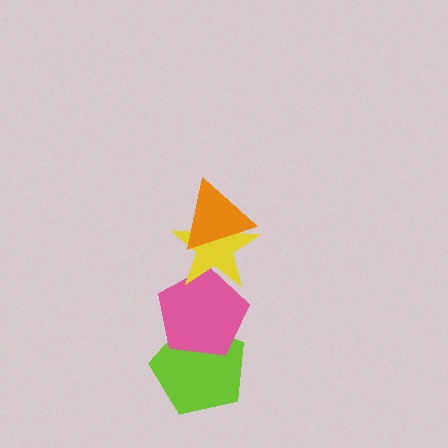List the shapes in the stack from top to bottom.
From top to bottom: the orange triangle, the yellow star, the pink pentagon, the lime pentagon.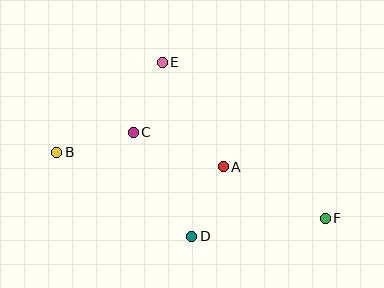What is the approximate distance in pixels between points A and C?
The distance between A and C is approximately 96 pixels.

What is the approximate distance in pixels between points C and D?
The distance between C and D is approximately 119 pixels.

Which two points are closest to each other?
Points A and D are closest to each other.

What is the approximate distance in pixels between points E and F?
The distance between E and F is approximately 226 pixels.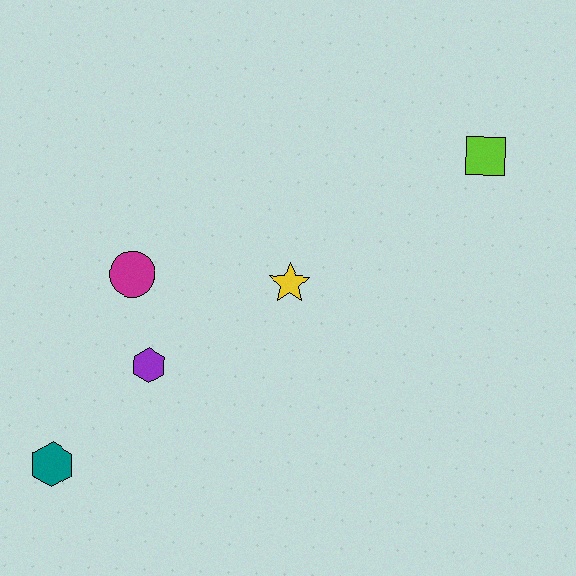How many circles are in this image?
There is 1 circle.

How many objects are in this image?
There are 5 objects.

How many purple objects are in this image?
There is 1 purple object.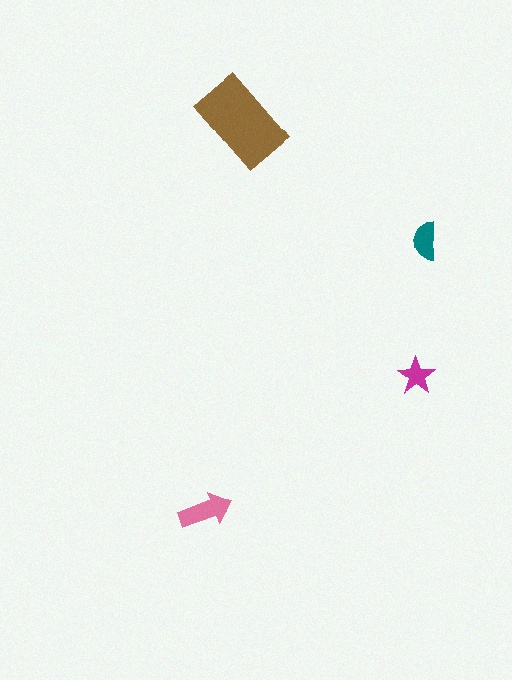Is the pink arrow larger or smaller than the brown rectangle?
Smaller.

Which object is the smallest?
The magenta star.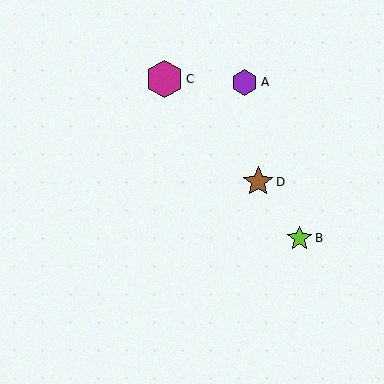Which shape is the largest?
The magenta hexagon (labeled C) is the largest.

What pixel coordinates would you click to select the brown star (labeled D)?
Click at (258, 182) to select the brown star D.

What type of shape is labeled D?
Shape D is a brown star.